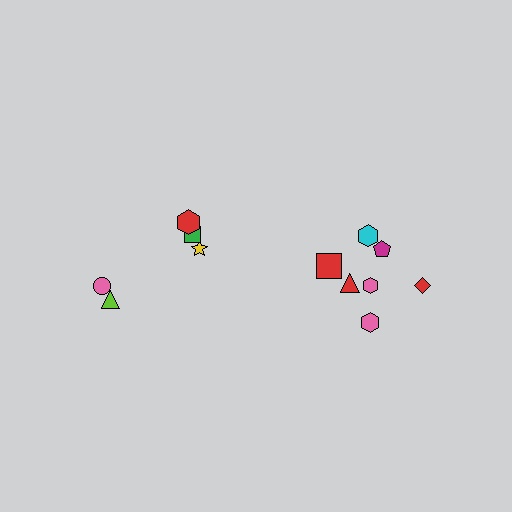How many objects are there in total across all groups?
There are 12 objects.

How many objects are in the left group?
There are 5 objects.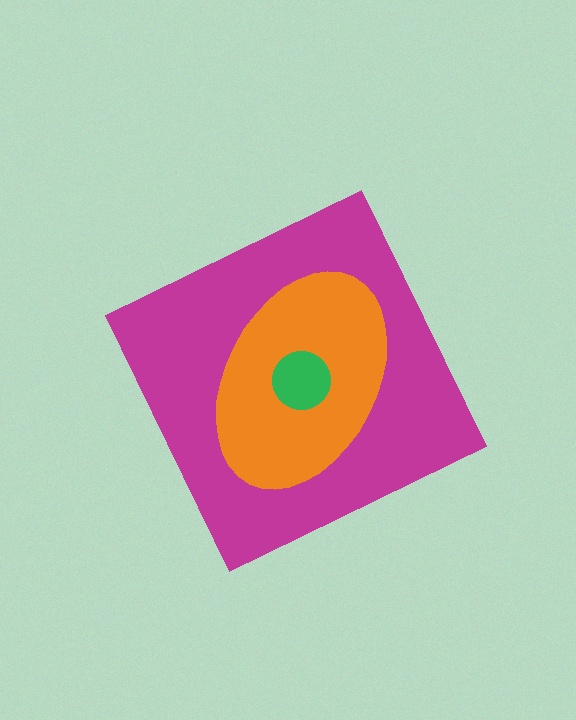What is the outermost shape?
The magenta diamond.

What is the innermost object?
The green circle.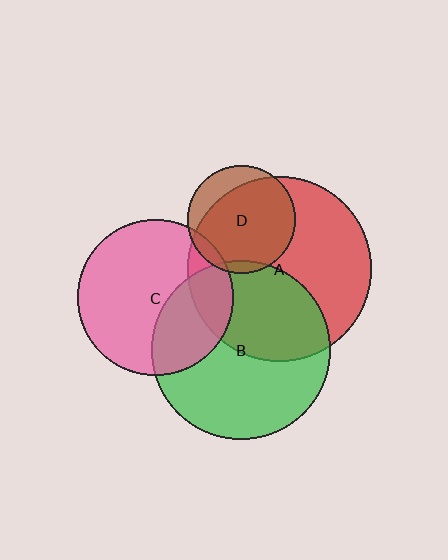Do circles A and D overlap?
Yes.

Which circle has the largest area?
Circle A (red).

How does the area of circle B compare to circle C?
Approximately 1.3 times.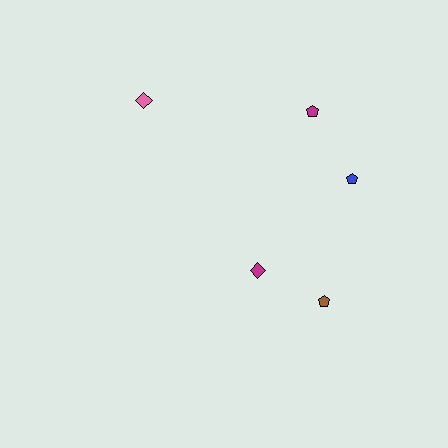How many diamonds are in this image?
There are 2 diamonds.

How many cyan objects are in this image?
There are no cyan objects.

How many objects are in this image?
There are 5 objects.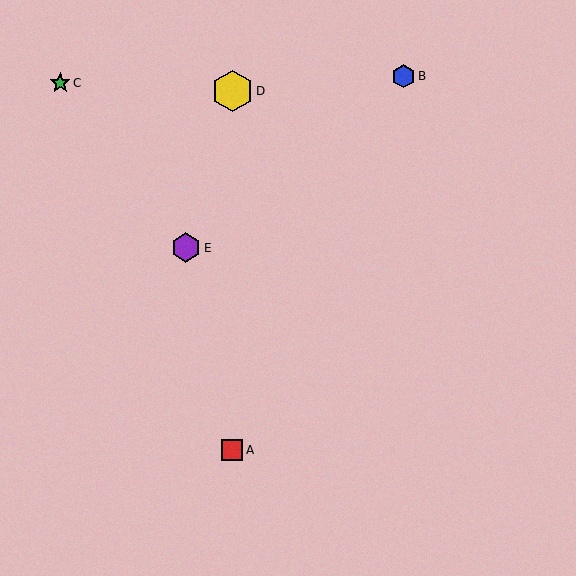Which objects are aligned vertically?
Objects A, D are aligned vertically.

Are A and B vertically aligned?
No, A is at x≈232 and B is at x≈404.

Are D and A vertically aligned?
Yes, both are at x≈232.